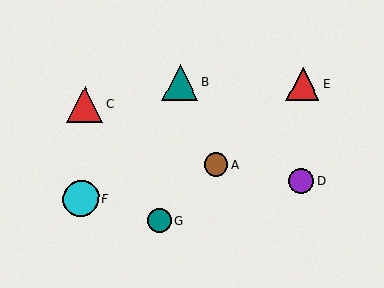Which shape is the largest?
The red triangle (labeled C) is the largest.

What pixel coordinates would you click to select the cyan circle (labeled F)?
Click at (81, 199) to select the cyan circle F.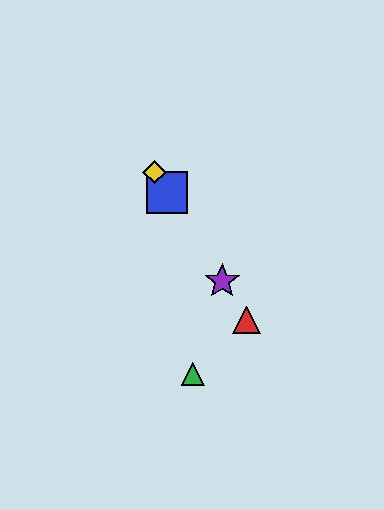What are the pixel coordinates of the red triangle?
The red triangle is at (246, 320).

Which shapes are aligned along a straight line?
The red triangle, the blue square, the yellow diamond, the purple star are aligned along a straight line.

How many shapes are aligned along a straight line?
4 shapes (the red triangle, the blue square, the yellow diamond, the purple star) are aligned along a straight line.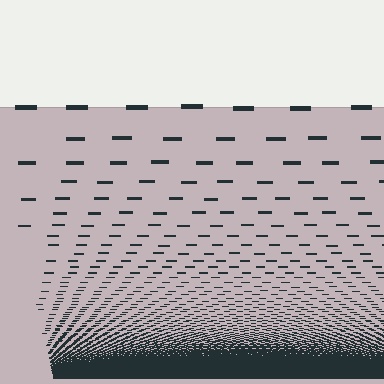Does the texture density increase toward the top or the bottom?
Density increases toward the bottom.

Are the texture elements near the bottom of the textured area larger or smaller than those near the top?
Smaller. The gradient is inverted — elements near the bottom are smaller and denser.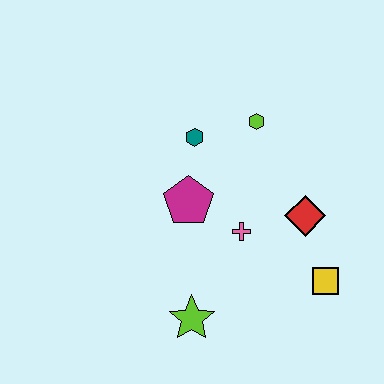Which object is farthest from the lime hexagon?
The lime star is farthest from the lime hexagon.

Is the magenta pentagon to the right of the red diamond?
No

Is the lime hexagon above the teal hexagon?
Yes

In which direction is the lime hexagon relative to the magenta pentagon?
The lime hexagon is above the magenta pentagon.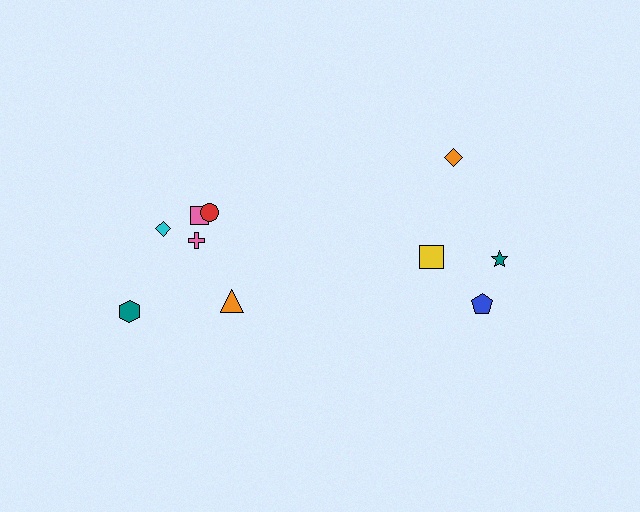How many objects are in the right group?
There are 4 objects.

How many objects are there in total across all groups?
There are 10 objects.